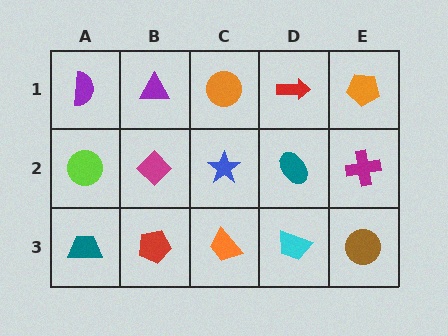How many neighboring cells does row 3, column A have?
2.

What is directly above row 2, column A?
A purple semicircle.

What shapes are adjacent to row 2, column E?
An orange pentagon (row 1, column E), a brown circle (row 3, column E), a teal ellipse (row 2, column D).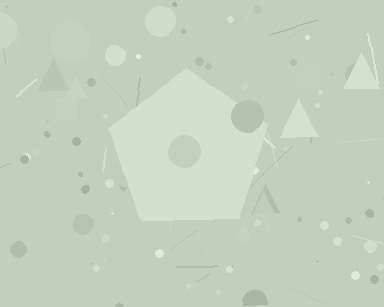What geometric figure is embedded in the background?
A pentagon is embedded in the background.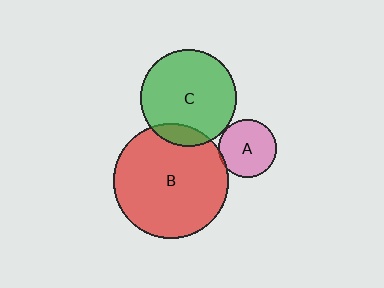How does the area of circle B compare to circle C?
Approximately 1.4 times.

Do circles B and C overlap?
Yes.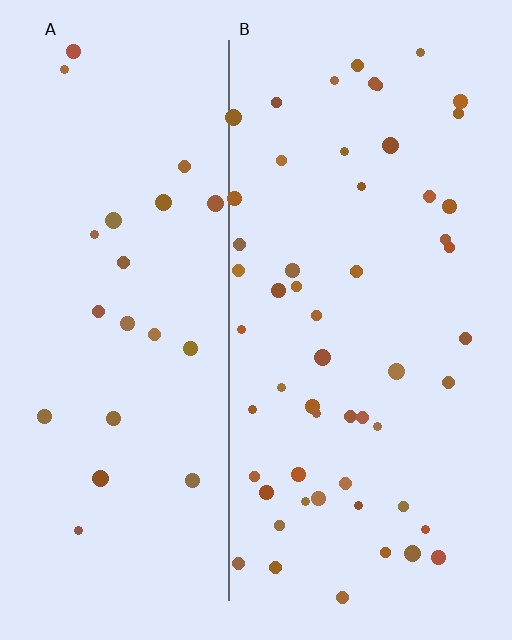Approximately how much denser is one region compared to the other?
Approximately 2.4× — region B over region A.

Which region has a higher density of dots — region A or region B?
B (the right).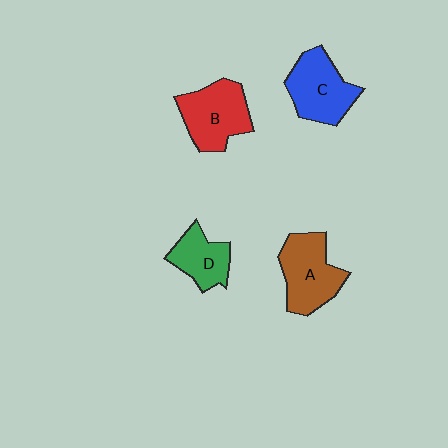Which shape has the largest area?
Shape A (brown).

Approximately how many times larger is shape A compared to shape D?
Approximately 1.5 times.